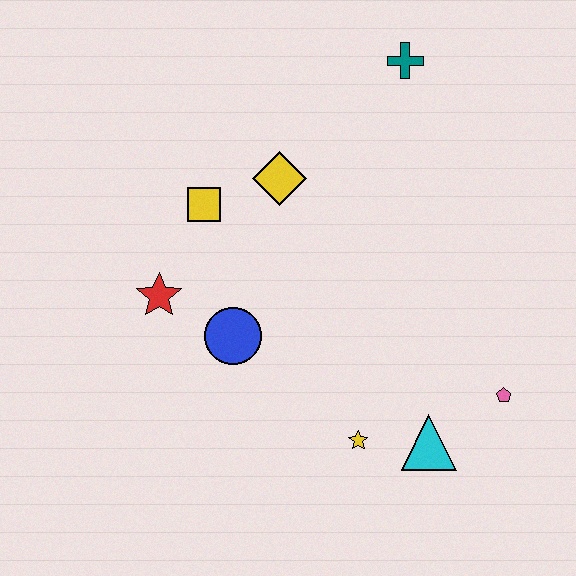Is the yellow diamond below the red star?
No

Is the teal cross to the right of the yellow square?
Yes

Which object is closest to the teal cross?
The yellow diamond is closest to the teal cross.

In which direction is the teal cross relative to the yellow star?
The teal cross is above the yellow star.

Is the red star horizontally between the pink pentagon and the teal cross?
No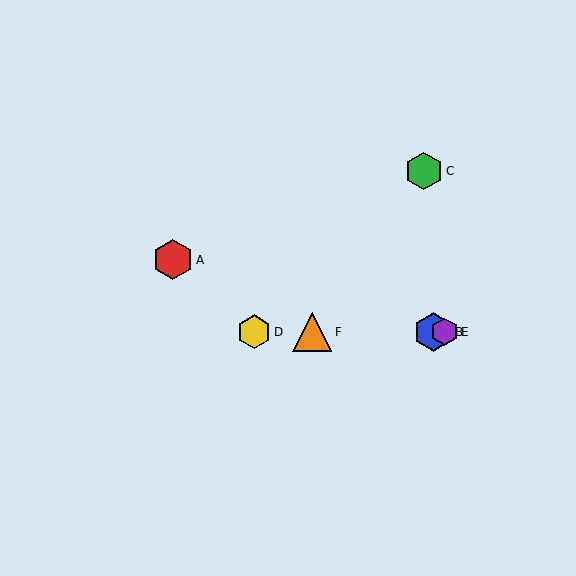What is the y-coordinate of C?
Object C is at y≈171.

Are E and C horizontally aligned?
No, E is at y≈332 and C is at y≈171.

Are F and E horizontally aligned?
Yes, both are at y≈332.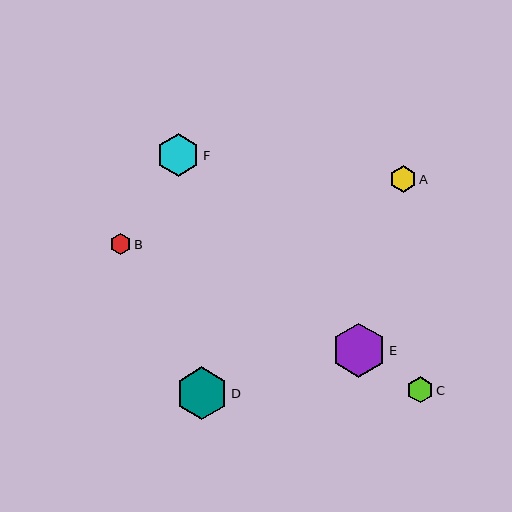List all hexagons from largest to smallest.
From largest to smallest: E, D, F, A, C, B.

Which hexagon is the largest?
Hexagon E is the largest with a size of approximately 54 pixels.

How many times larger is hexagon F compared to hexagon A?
Hexagon F is approximately 1.6 times the size of hexagon A.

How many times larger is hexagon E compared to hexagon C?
Hexagon E is approximately 2.1 times the size of hexagon C.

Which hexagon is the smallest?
Hexagon B is the smallest with a size of approximately 21 pixels.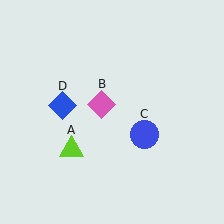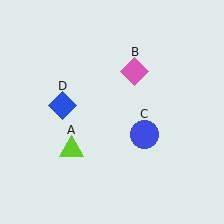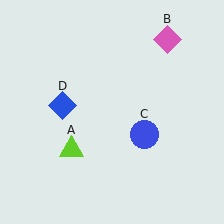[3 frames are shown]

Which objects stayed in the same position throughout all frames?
Lime triangle (object A) and blue circle (object C) and blue diamond (object D) remained stationary.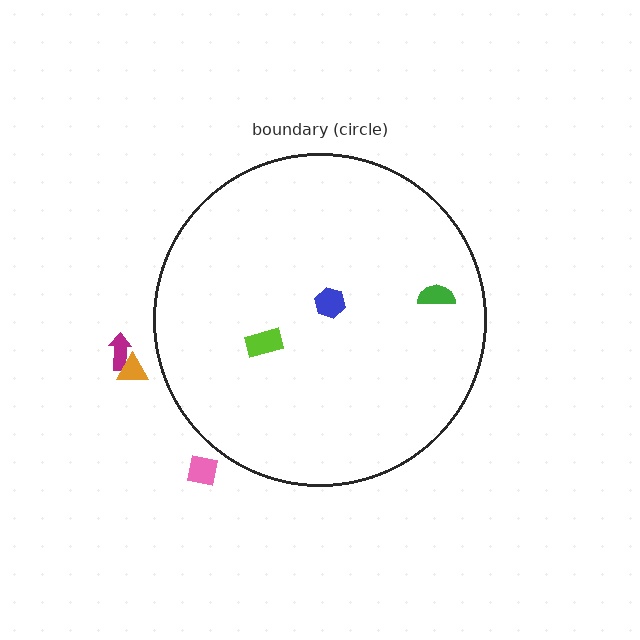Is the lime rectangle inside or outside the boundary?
Inside.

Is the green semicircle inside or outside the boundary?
Inside.